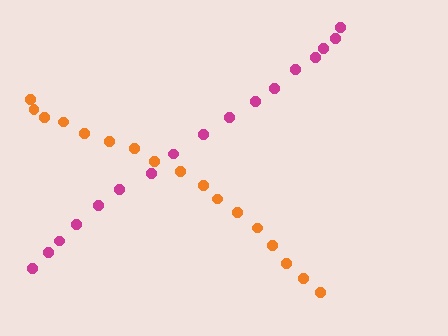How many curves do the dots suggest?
There are 2 distinct paths.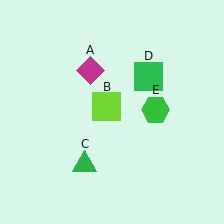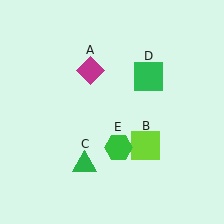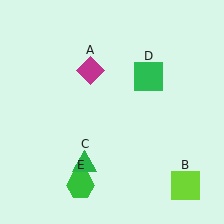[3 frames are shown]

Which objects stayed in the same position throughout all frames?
Magenta diamond (object A) and green triangle (object C) and green square (object D) remained stationary.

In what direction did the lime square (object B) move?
The lime square (object B) moved down and to the right.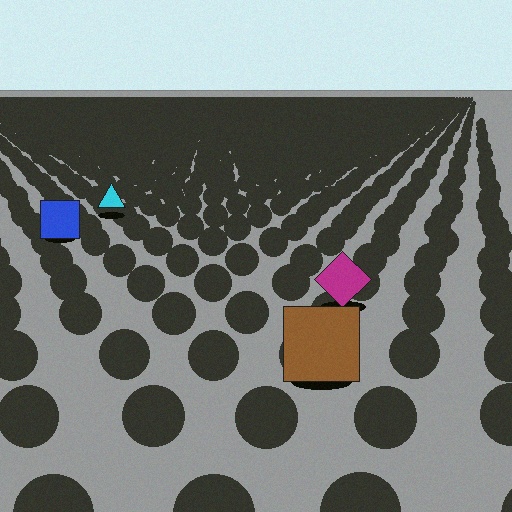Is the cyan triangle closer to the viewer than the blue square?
No. The blue square is closer — you can tell from the texture gradient: the ground texture is coarser near it.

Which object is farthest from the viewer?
The cyan triangle is farthest from the viewer. It appears smaller and the ground texture around it is denser.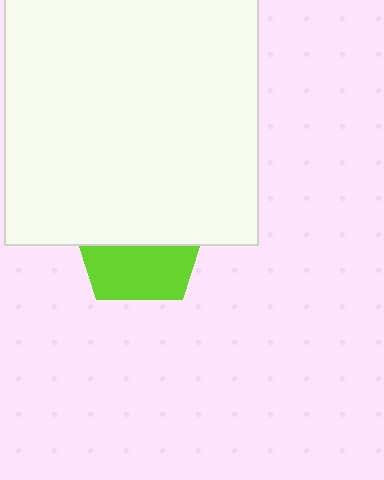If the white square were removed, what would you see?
You would see the complete lime pentagon.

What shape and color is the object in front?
The object in front is a white square.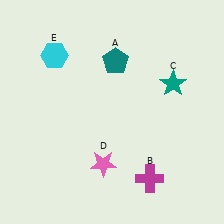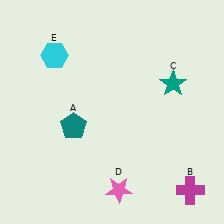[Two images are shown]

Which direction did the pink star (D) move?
The pink star (D) moved down.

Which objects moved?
The objects that moved are: the teal pentagon (A), the magenta cross (B), the pink star (D).